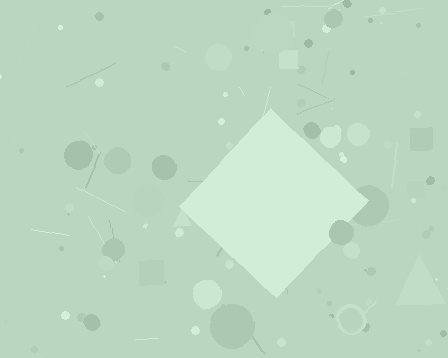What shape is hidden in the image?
A diamond is hidden in the image.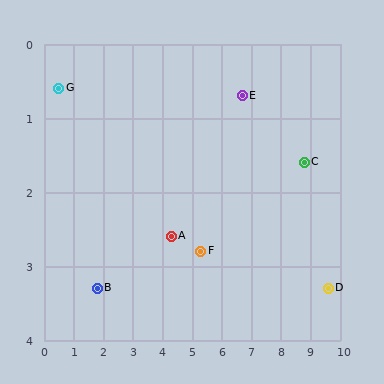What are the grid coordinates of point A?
Point A is at approximately (4.3, 2.6).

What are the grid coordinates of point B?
Point B is at approximately (1.8, 3.3).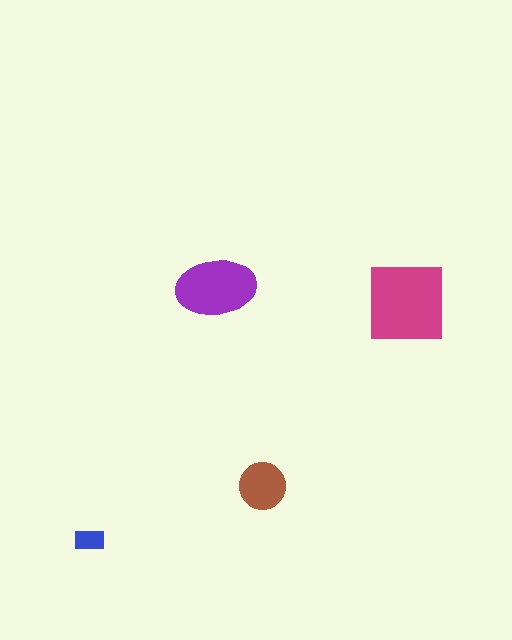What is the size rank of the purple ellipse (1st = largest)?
2nd.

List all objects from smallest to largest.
The blue rectangle, the brown circle, the purple ellipse, the magenta square.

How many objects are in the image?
There are 4 objects in the image.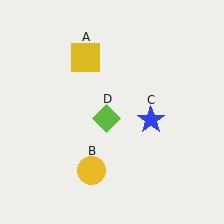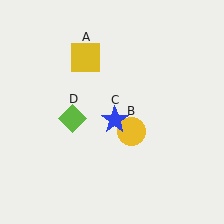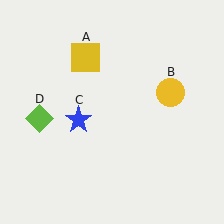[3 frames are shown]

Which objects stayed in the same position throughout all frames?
Yellow square (object A) remained stationary.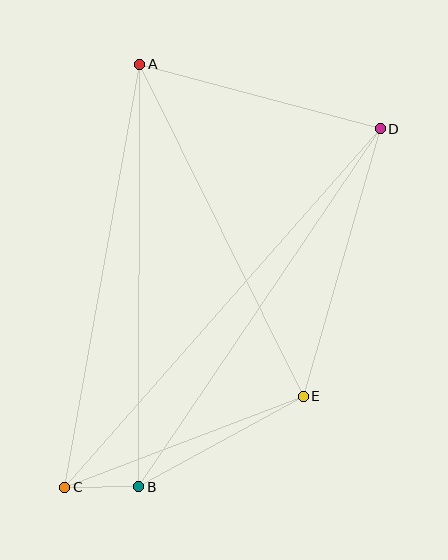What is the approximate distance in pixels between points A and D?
The distance between A and D is approximately 249 pixels.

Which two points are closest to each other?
Points B and C are closest to each other.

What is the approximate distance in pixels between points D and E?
The distance between D and E is approximately 278 pixels.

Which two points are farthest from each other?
Points C and D are farthest from each other.